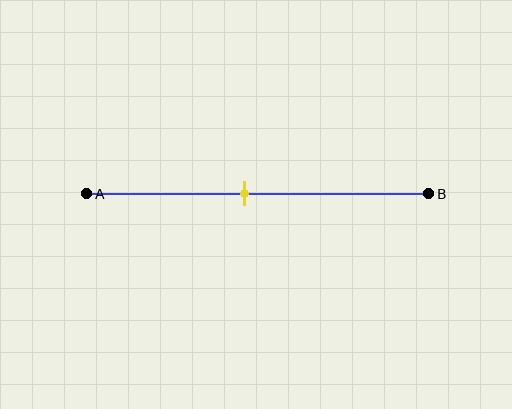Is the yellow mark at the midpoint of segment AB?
No, the mark is at about 45% from A, not at the 50% midpoint.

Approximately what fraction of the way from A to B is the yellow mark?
The yellow mark is approximately 45% of the way from A to B.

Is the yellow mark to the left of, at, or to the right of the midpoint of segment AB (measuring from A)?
The yellow mark is to the left of the midpoint of segment AB.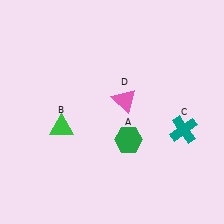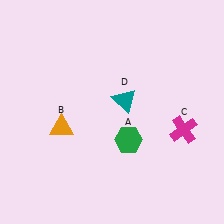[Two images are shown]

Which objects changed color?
B changed from green to orange. C changed from teal to magenta. D changed from pink to teal.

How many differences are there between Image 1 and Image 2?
There are 3 differences between the two images.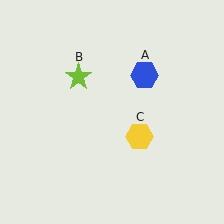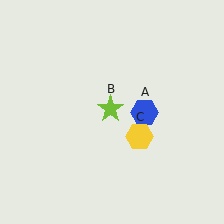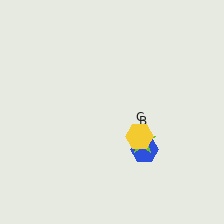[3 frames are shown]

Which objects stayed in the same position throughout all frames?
Yellow hexagon (object C) remained stationary.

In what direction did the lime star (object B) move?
The lime star (object B) moved down and to the right.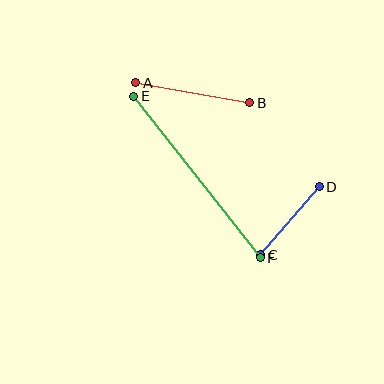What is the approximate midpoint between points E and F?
The midpoint is at approximately (197, 177) pixels.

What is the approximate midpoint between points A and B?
The midpoint is at approximately (193, 93) pixels.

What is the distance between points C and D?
The distance is approximately 90 pixels.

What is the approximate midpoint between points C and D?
The midpoint is at approximately (290, 221) pixels.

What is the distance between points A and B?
The distance is approximately 116 pixels.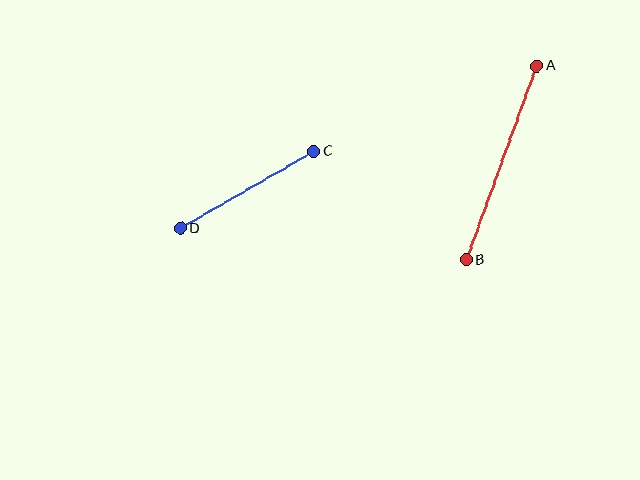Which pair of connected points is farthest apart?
Points A and B are farthest apart.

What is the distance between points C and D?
The distance is approximately 154 pixels.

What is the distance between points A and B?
The distance is approximately 206 pixels.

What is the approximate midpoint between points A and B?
The midpoint is at approximately (502, 163) pixels.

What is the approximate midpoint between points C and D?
The midpoint is at approximately (247, 190) pixels.